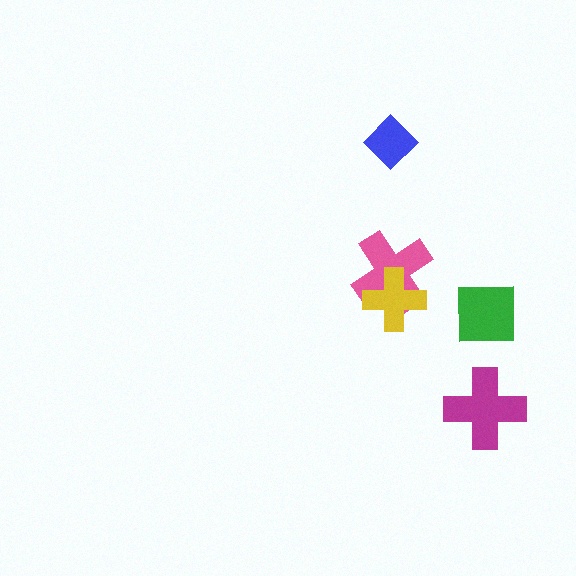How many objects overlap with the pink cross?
1 object overlaps with the pink cross.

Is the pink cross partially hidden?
Yes, it is partially covered by another shape.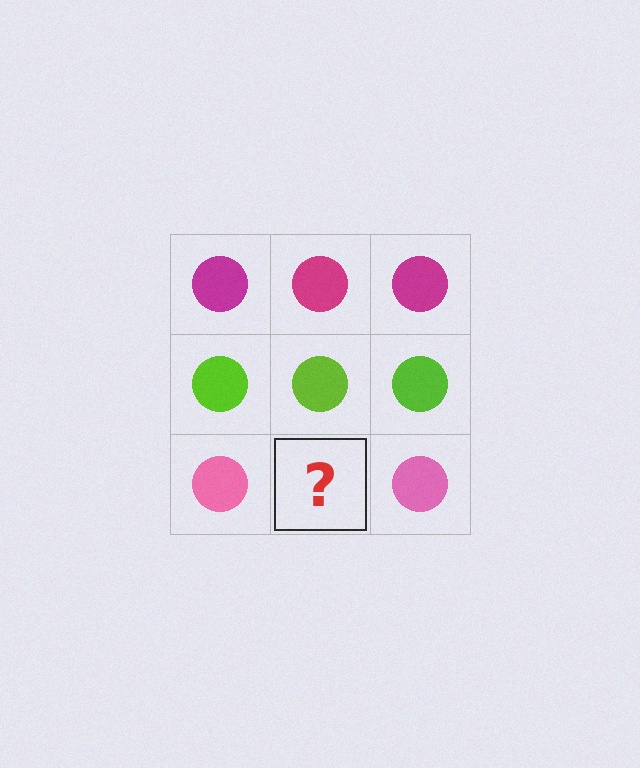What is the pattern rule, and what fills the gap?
The rule is that each row has a consistent color. The gap should be filled with a pink circle.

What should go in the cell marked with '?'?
The missing cell should contain a pink circle.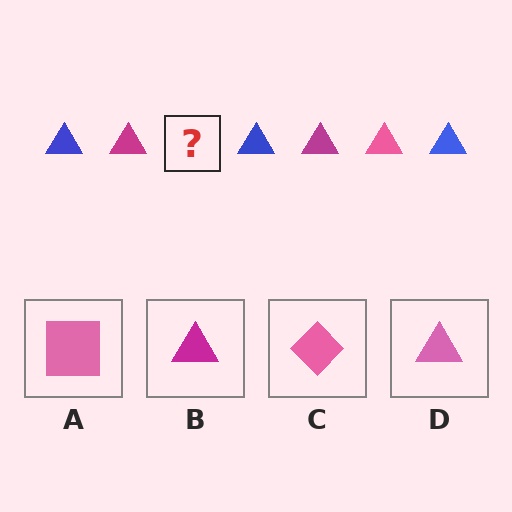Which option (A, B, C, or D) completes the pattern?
D.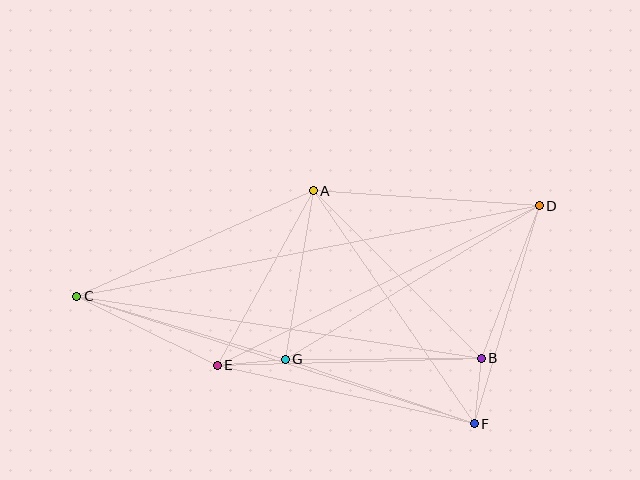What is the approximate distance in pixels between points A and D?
The distance between A and D is approximately 227 pixels.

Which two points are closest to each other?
Points B and F are closest to each other.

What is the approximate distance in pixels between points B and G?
The distance between B and G is approximately 196 pixels.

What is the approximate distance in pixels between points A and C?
The distance between A and C is approximately 259 pixels.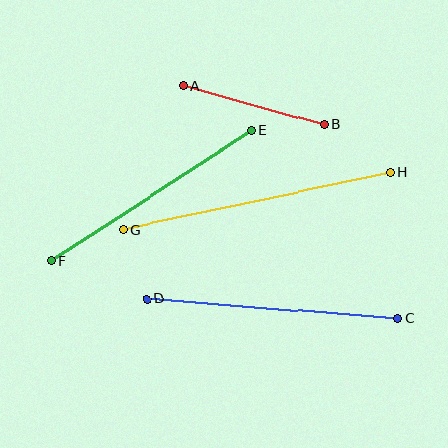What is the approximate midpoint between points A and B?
The midpoint is at approximately (254, 105) pixels.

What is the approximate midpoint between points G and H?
The midpoint is at approximately (257, 201) pixels.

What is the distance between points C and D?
The distance is approximately 251 pixels.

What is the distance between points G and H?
The distance is approximately 273 pixels.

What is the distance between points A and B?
The distance is approximately 147 pixels.